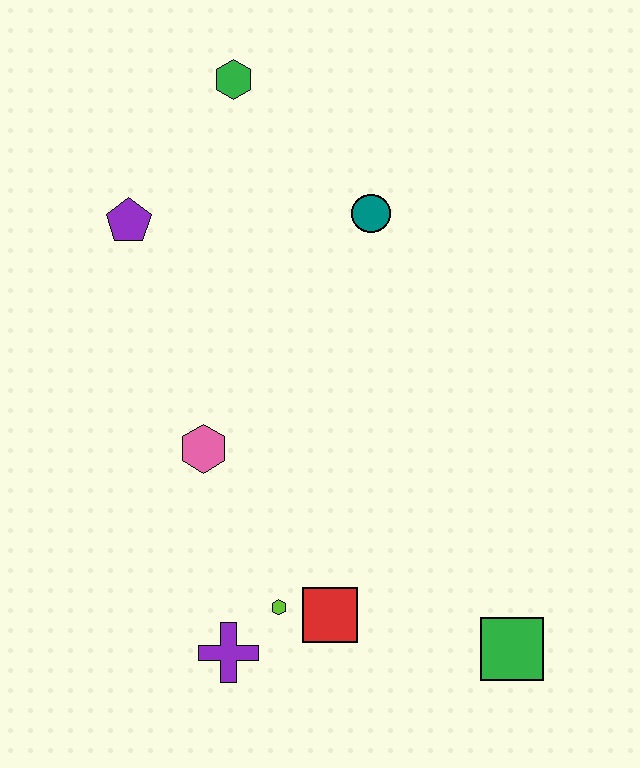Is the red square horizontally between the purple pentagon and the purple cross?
No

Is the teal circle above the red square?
Yes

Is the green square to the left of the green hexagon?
No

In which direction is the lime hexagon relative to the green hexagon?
The lime hexagon is below the green hexagon.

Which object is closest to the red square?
The lime hexagon is closest to the red square.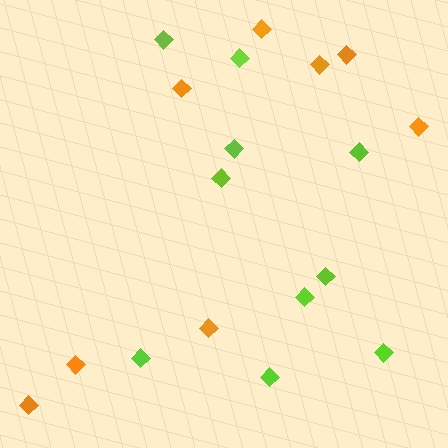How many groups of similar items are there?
There are 2 groups: one group of lime diamonds (10) and one group of orange diamonds (8).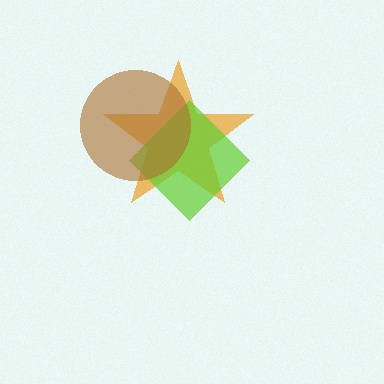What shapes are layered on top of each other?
The layered shapes are: an orange star, a lime diamond, a brown circle.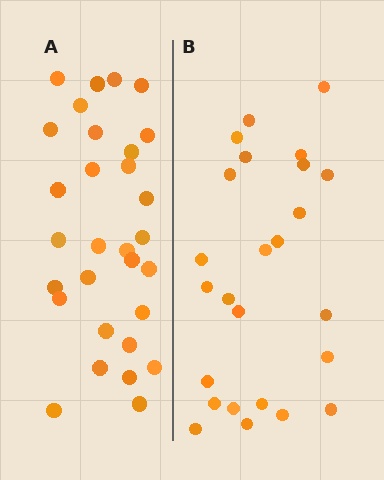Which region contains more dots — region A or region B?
Region A (the left region) has more dots.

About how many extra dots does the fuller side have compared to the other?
Region A has about 5 more dots than region B.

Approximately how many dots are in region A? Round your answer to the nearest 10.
About 30 dots.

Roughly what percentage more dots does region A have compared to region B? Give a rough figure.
About 20% more.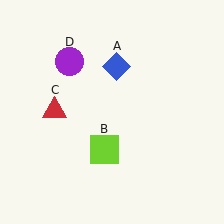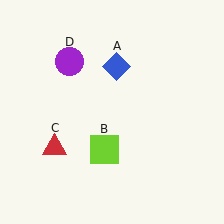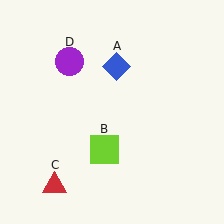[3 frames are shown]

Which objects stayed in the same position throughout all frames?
Blue diamond (object A) and lime square (object B) and purple circle (object D) remained stationary.